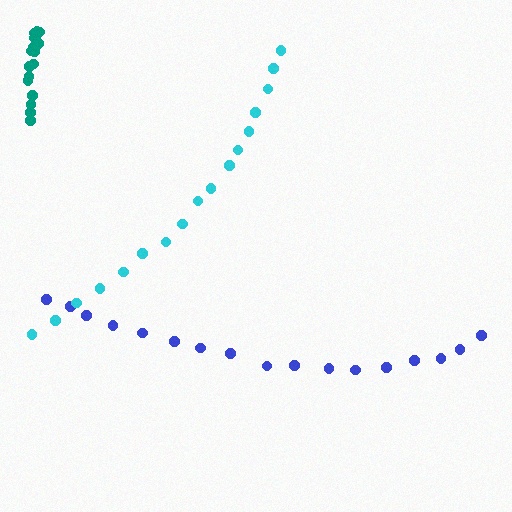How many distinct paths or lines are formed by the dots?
There are 3 distinct paths.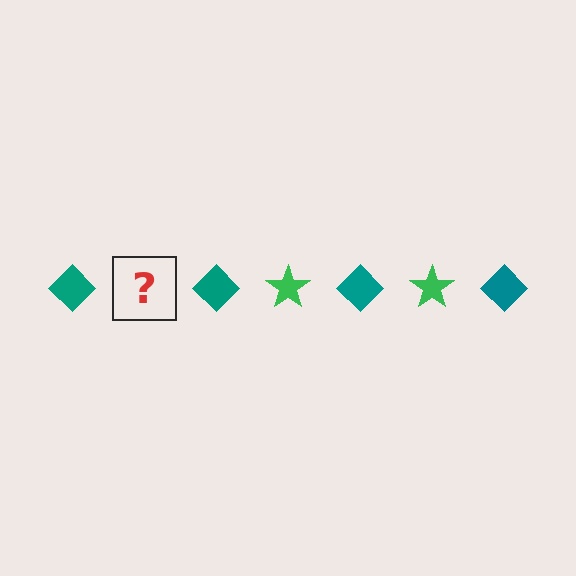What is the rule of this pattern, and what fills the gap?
The rule is that the pattern alternates between teal diamond and green star. The gap should be filled with a green star.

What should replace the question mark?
The question mark should be replaced with a green star.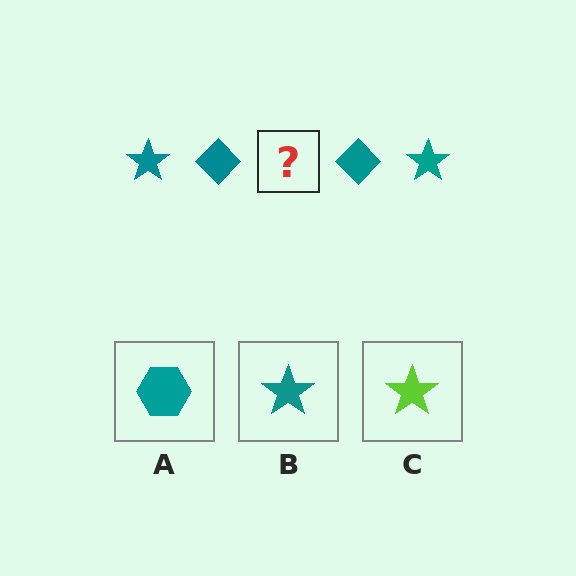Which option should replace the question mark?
Option B.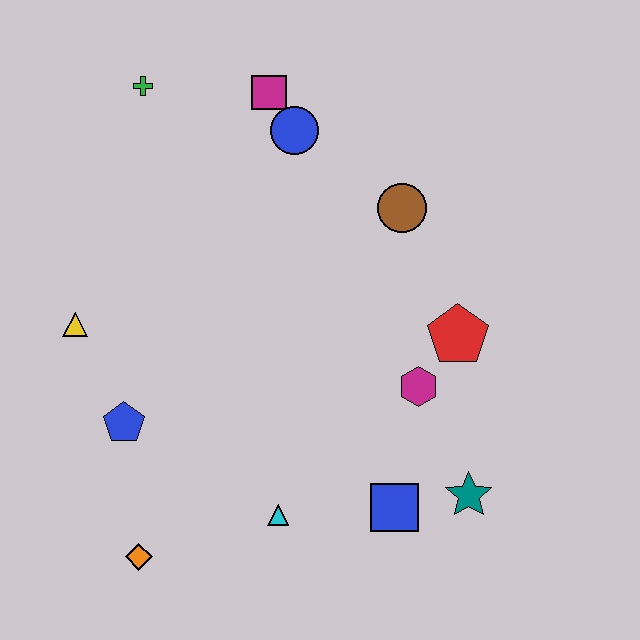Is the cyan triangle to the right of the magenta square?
Yes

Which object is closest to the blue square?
The teal star is closest to the blue square.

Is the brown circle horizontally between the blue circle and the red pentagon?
Yes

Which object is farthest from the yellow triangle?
The teal star is farthest from the yellow triangle.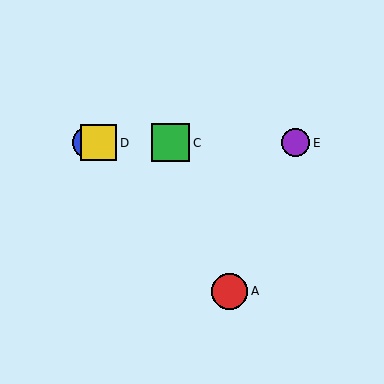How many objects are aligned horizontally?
4 objects (B, C, D, E) are aligned horizontally.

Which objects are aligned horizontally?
Objects B, C, D, E are aligned horizontally.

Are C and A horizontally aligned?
No, C is at y≈143 and A is at y≈291.